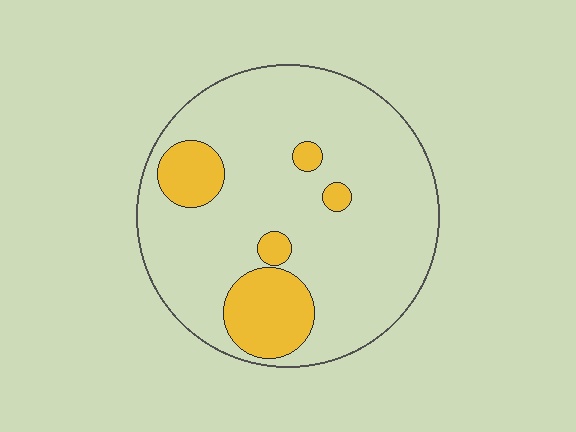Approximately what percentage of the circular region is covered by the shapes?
Approximately 15%.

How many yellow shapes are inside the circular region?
5.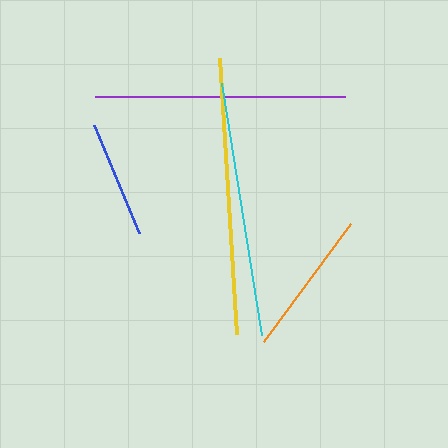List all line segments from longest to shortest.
From longest to shortest: yellow, cyan, purple, orange, blue.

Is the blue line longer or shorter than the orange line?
The orange line is longer than the blue line.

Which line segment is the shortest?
The blue line is the shortest at approximately 117 pixels.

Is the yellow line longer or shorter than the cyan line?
The yellow line is longer than the cyan line.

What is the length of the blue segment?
The blue segment is approximately 117 pixels long.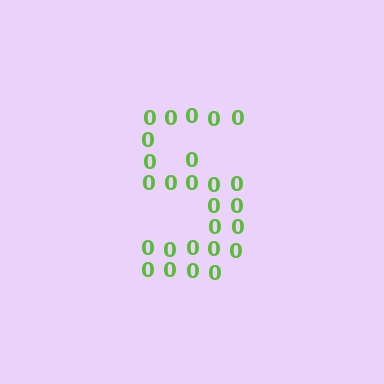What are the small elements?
The small elements are digit 0's.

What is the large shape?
The large shape is the digit 5.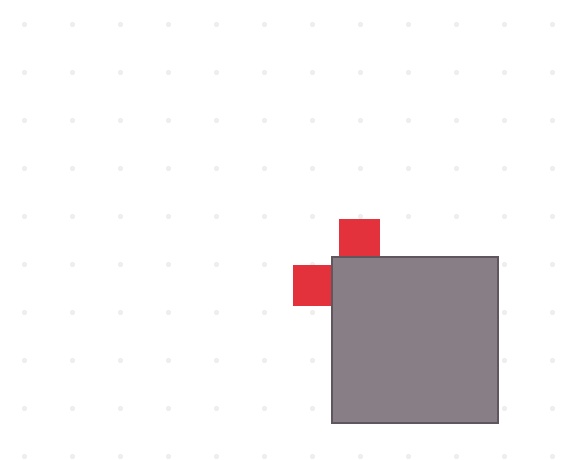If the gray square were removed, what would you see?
You would see the complete red cross.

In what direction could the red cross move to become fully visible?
The red cross could move toward the upper-left. That would shift it out from behind the gray square entirely.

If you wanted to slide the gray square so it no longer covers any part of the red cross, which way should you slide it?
Slide it toward the lower-right — that is the most direct way to separate the two shapes.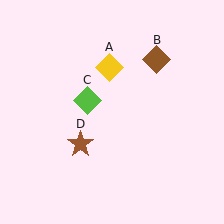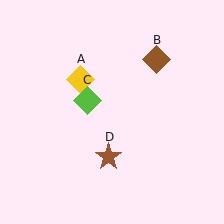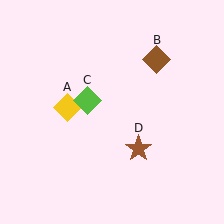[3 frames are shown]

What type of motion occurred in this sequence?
The yellow diamond (object A), brown star (object D) rotated counterclockwise around the center of the scene.